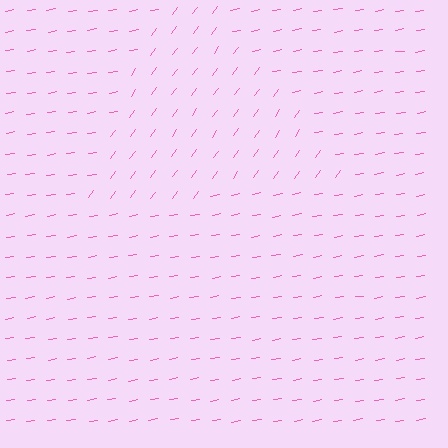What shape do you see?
I see a triangle.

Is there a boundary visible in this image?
Yes, there is a texture boundary formed by a change in line orientation.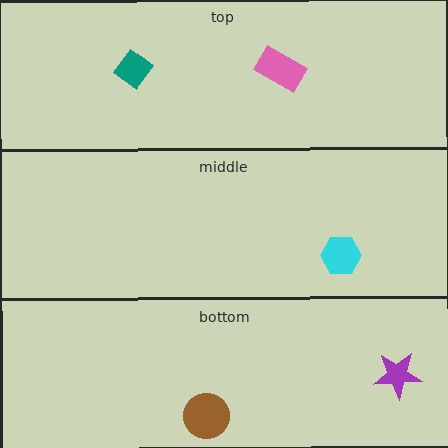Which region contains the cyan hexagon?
The middle region.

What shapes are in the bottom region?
The purple star, the brown circle.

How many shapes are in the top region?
2.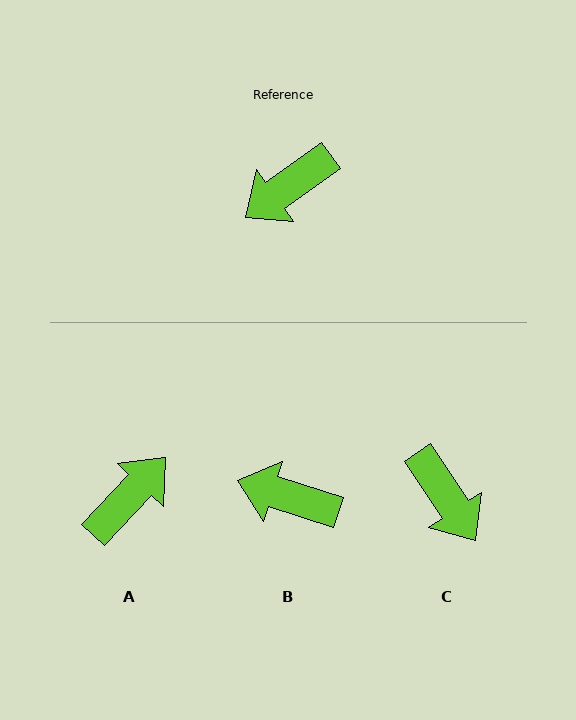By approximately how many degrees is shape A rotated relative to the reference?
Approximately 169 degrees clockwise.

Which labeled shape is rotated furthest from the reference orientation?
A, about 169 degrees away.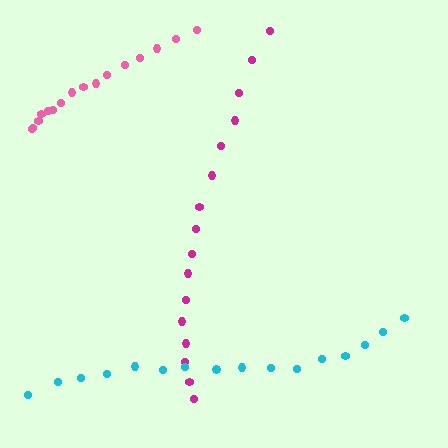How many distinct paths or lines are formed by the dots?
There are 3 distinct paths.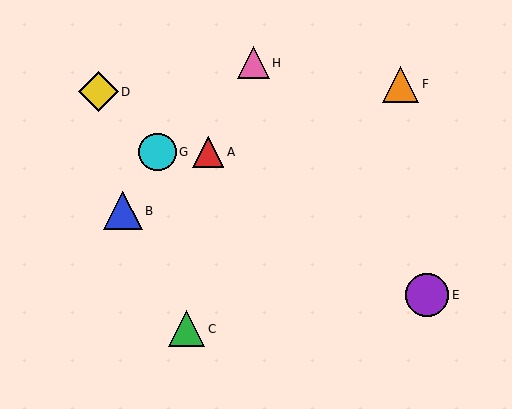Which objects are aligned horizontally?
Objects A, G are aligned horizontally.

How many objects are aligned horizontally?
2 objects (A, G) are aligned horizontally.